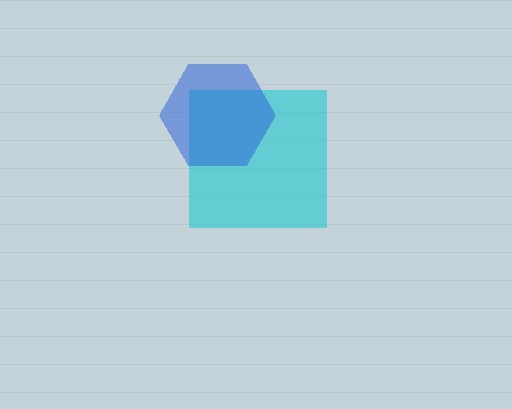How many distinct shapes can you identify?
There are 2 distinct shapes: a cyan square, a blue hexagon.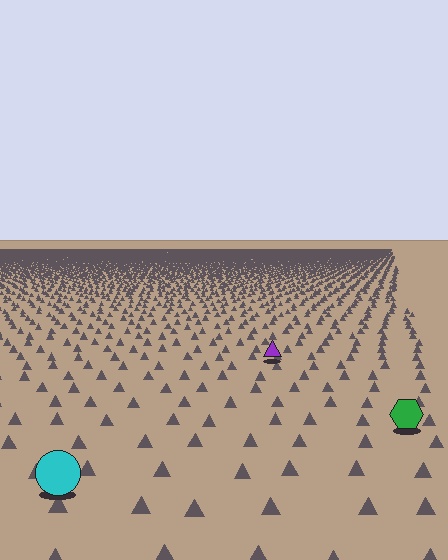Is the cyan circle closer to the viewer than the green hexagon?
Yes. The cyan circle is closer — you can tell from the texture gradient: the ground texture is coarser near it.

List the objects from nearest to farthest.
From nearest to farthest: the cyan circle, the green hexagon, the purple triangle.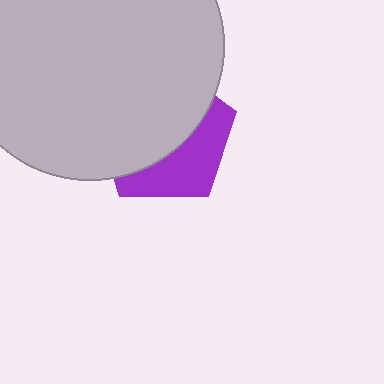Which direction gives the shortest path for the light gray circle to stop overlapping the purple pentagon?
Moving toward the upper-left gives the shortest separation.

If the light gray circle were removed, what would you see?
You would see the complete purple pentagon.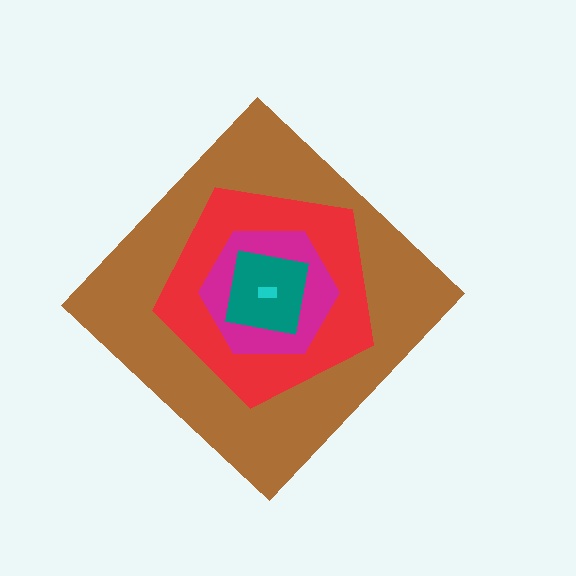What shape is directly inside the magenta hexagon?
The teal square.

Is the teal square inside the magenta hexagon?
Yes.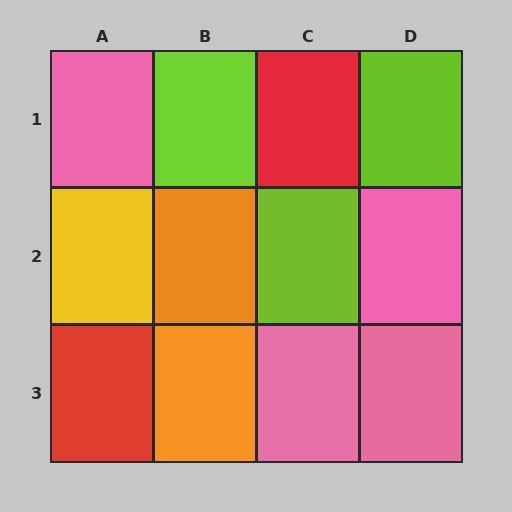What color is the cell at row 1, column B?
Lime.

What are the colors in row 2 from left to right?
Yellow, orange, lime, pink.